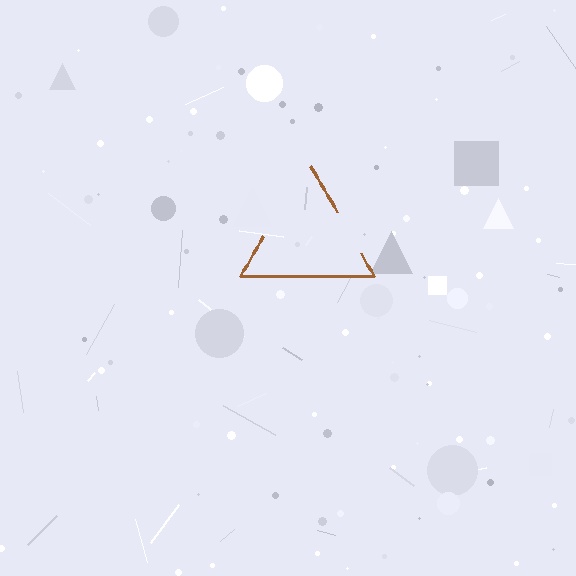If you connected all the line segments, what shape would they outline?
They would outline a triangle.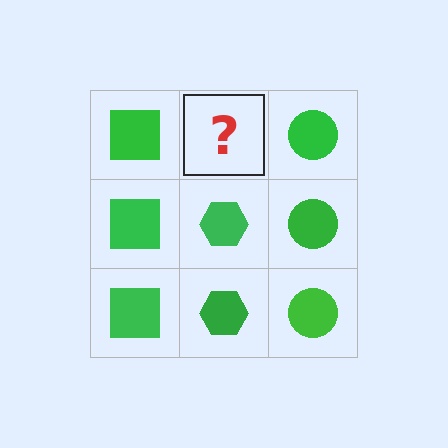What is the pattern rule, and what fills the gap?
The rule is that each column has a consistent shape. The gap should be filled with a green hexagon.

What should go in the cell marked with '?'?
The missing cell should contain a green hexagon.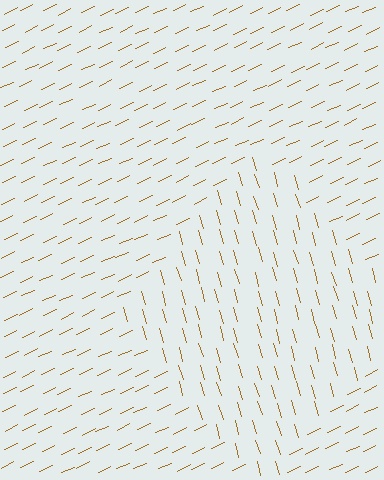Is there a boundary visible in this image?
Yes, there is a texture boundary formed by a change in line orientation.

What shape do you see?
I see a diamond.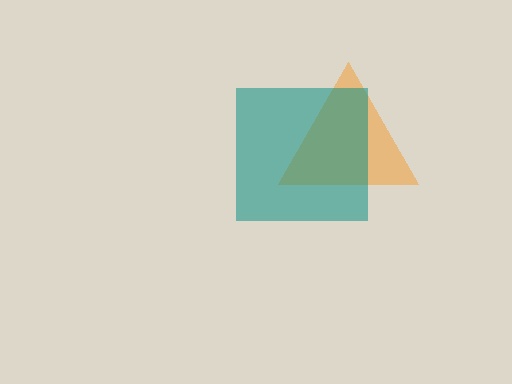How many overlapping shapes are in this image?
There are 2 overlapping shapes in the image.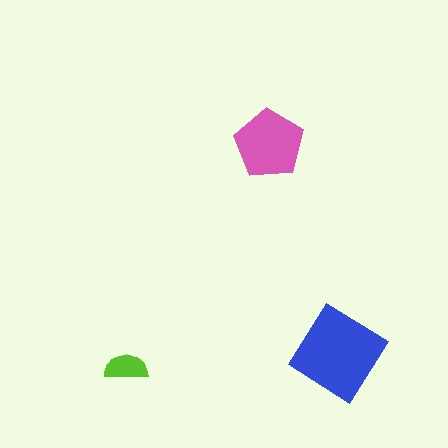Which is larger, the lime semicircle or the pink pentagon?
The pink pentagon.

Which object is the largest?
The blue diamond.